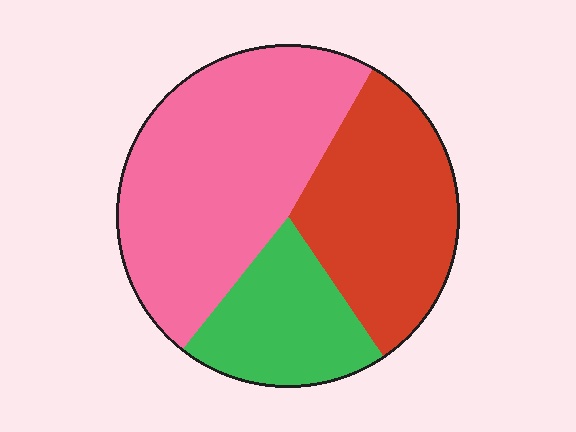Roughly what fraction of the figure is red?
Red takes up about one third (1/3) of the figure.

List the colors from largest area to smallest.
From largest to smallest: pink, red, green.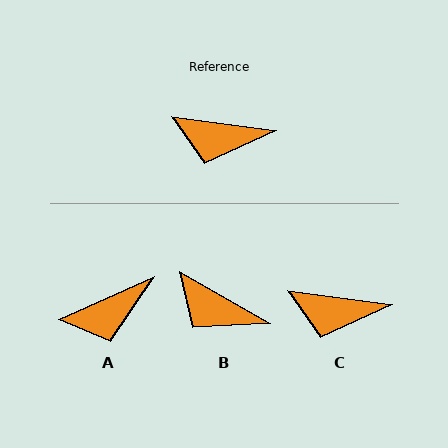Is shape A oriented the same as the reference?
No, it is off by about 31 degrees.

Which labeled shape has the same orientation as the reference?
C.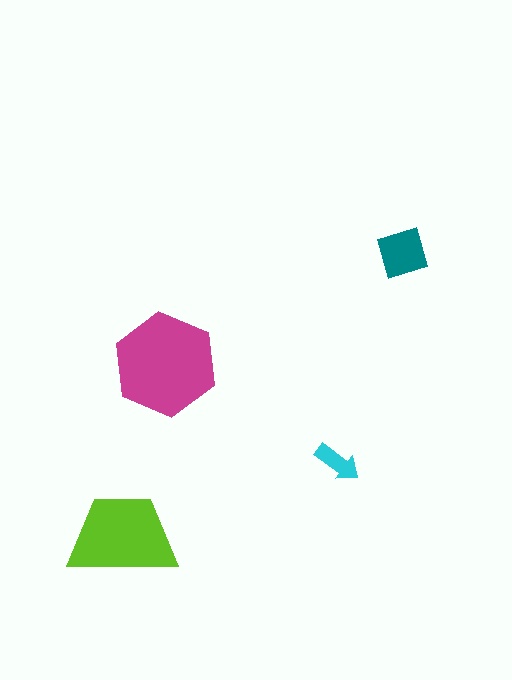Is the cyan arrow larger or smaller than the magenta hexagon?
Smaller.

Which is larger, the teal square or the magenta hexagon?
The magenta hexagon.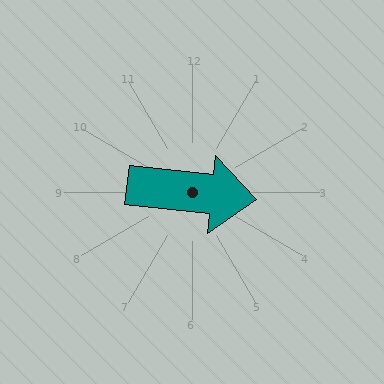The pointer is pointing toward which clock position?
Roughly 3 o'clock.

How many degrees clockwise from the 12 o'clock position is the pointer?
Approximately 96 degrees.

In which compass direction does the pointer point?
East.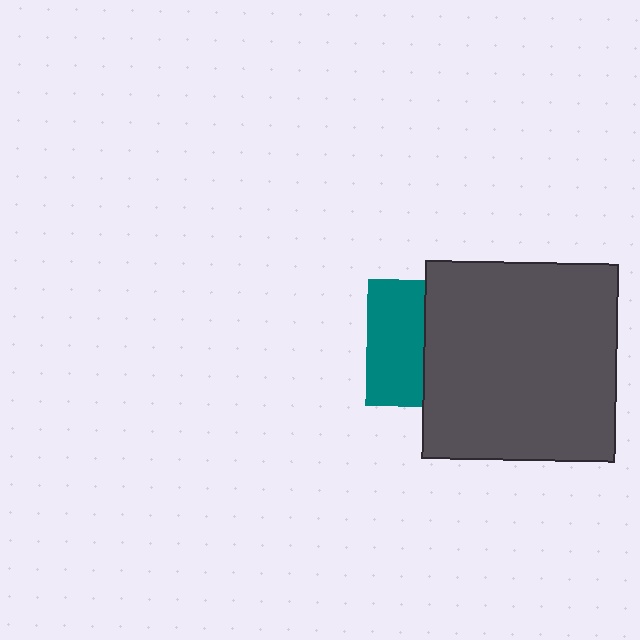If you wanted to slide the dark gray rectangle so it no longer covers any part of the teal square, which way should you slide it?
Slide it right — that is the most direct way to separate the two shapes.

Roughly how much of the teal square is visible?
A small part of it is visible (roughly 44%).